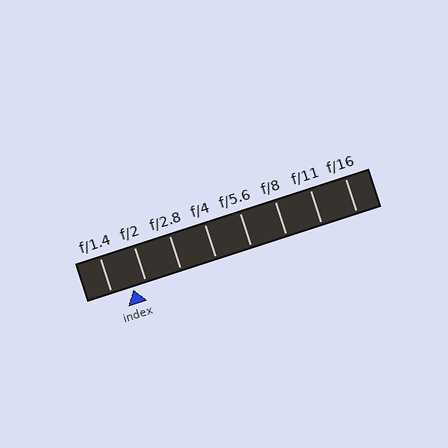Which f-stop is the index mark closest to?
The index mark is closest to f/2.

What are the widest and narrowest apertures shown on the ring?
The widest aperture shown is f/1.4 and the narrowest is f/16.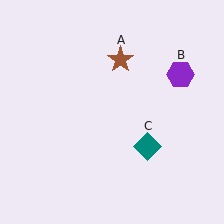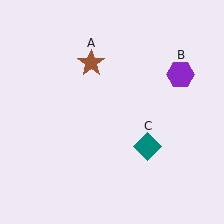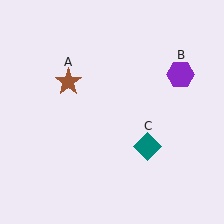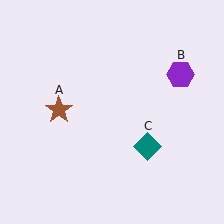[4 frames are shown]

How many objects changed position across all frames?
1 object changed position: brown star (object A).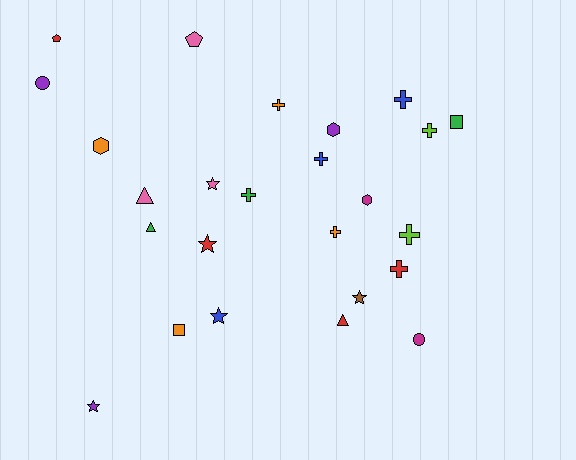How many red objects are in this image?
There are 4 red objects.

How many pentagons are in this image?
There are 2 pentagons.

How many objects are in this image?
There are 25 objects.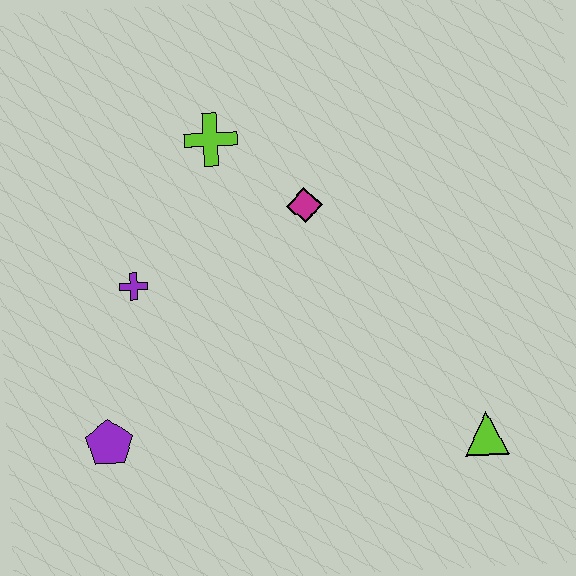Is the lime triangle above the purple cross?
No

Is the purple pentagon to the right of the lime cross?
No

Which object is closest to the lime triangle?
The magenta diamond is closest to the lime triangle.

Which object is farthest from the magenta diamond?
The purple pentagon is farthest from the magenta diamond.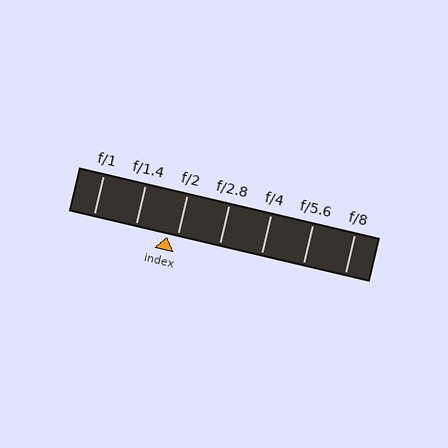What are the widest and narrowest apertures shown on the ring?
The widest aperture shown is f/1 and the narrowest is f/8.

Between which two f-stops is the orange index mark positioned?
The index mark is between f/1.4 and f/2.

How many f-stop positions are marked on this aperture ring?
There are 7 f-stop positions marked.